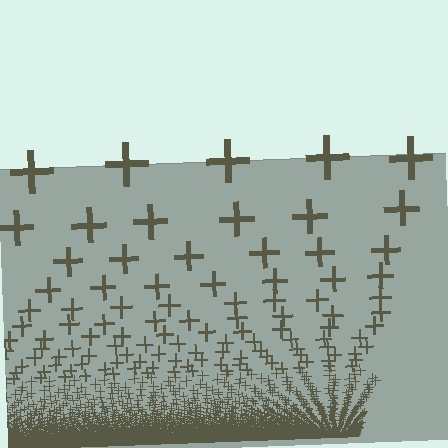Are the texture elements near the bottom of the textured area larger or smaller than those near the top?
Smaller. The gradient is inverted — elements near the bottom are smaller and denser.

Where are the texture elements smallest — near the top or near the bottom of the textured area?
Near the bottom.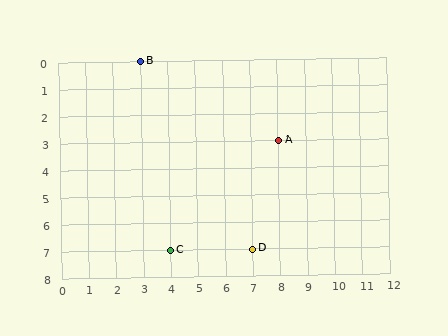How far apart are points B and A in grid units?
Points B and A are 5 columns and 3 rows apart (about 5.8 grid units diagonally).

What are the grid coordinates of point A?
Point A is at grid coordinates (8, 3).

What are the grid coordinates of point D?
Point D is at grid coordinates (7, 7).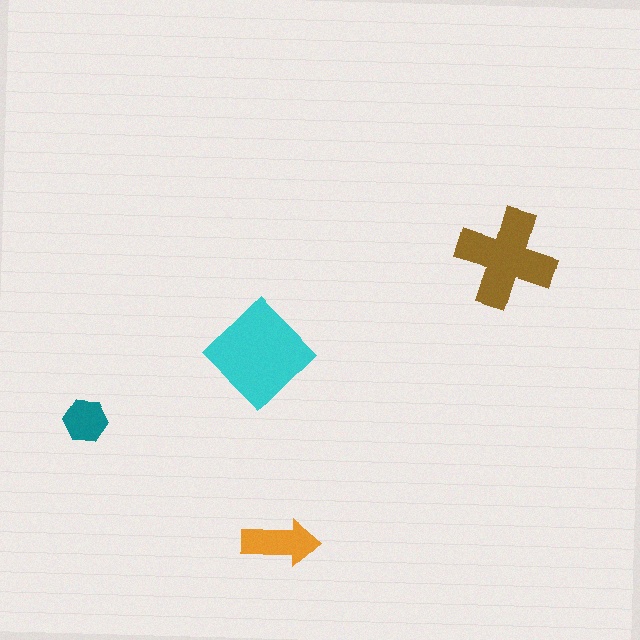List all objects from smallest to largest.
The teal hexagon, the orange arrow, the brown cross, the cyan diamond.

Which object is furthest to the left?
The teal hexagon is leftmost.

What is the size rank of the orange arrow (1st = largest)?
3rd.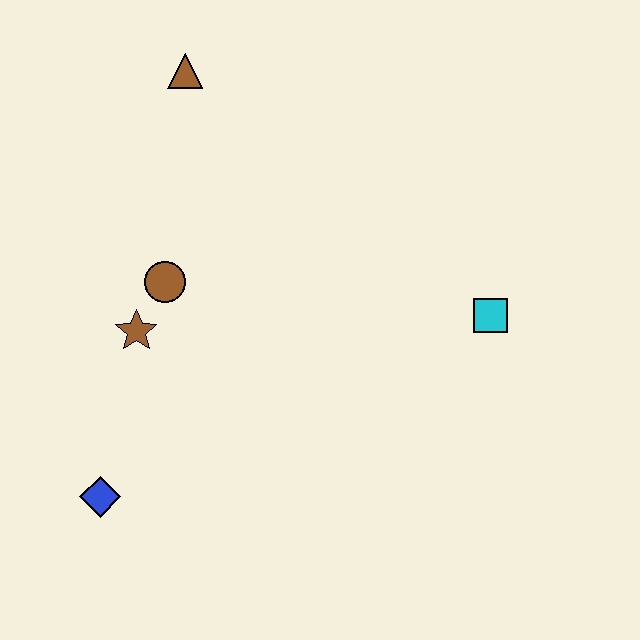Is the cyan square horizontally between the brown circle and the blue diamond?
No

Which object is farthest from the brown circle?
The cyan square is farthest from the brown circle.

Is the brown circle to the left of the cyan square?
Yes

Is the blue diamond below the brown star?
Yes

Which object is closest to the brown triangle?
The brown circle is closest to the brown triangle.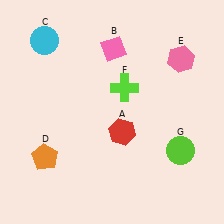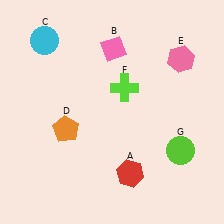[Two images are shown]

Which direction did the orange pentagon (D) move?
The orange pentagon (D) moved up.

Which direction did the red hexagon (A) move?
The red hexagon (A) moved down.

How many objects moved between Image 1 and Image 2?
2 objects moved between the two images.